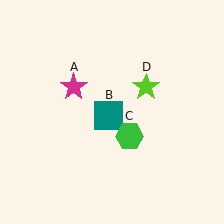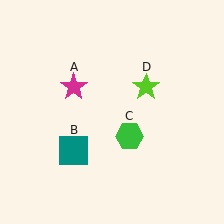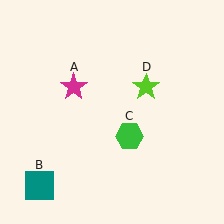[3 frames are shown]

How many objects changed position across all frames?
1 object changed position: teal square (object B).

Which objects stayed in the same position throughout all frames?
Magenta star (object A) and green hexagon (object C) and lime star (object D) remained stationary.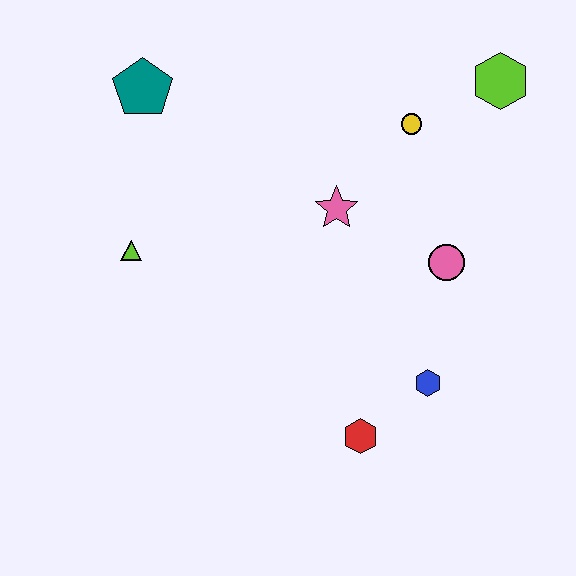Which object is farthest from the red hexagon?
The teal pentagon is farthest from the red hexagon.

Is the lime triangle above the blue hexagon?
Yes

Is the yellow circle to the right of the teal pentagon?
Yes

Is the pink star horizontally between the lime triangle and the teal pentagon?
No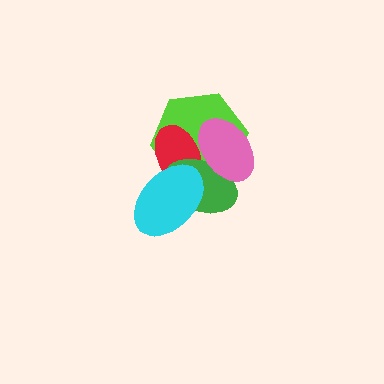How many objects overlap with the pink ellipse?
3 objects overlap with the pink ellipse.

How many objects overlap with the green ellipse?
4 objects overlap with the green ellipse.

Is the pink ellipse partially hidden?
No, no other shape covers it.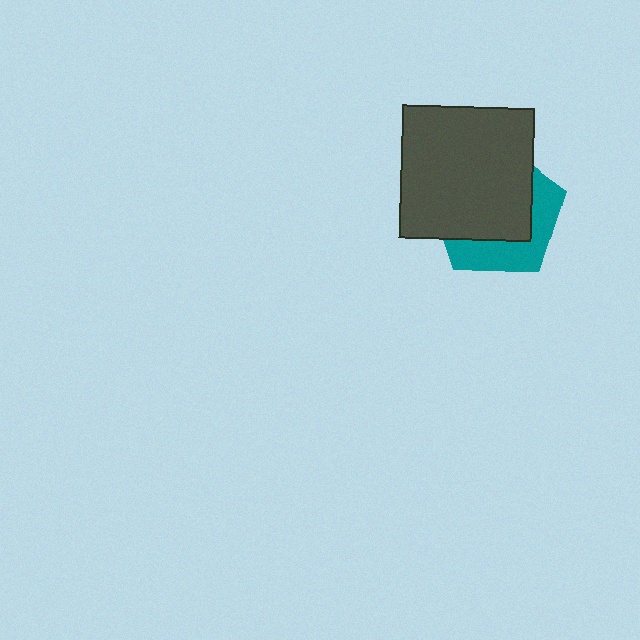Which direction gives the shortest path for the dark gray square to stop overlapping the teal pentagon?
Moving toward the upper-left gives the shortest separation.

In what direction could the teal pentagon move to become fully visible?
The teal pentagon could move toward the lower-right. That would shift it out from behind the dark gray square entirely.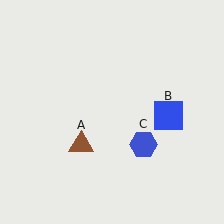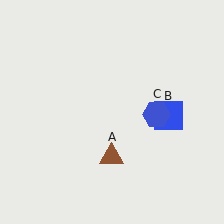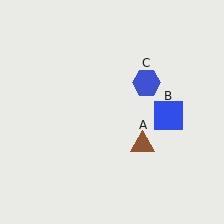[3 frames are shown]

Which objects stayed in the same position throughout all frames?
Blue square (object B) remained stationary.